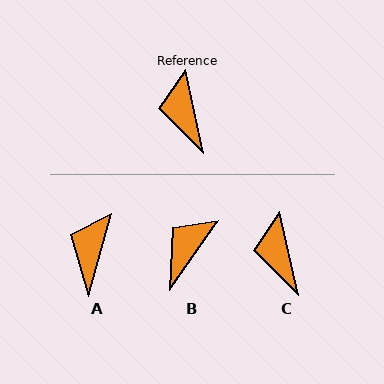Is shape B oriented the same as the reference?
No, it is off by about 47 degrees.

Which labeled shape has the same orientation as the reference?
C.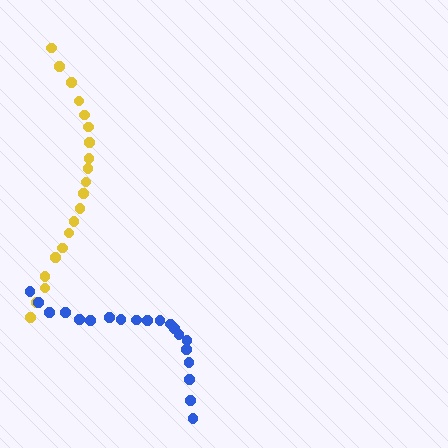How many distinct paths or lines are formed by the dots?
There are 2 distinct paths.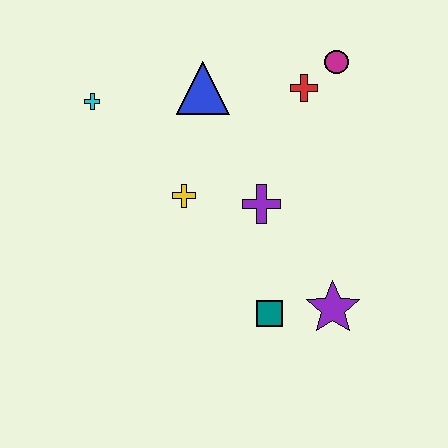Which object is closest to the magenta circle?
The red cross is closest to the magenta circle.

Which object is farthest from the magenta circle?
The teal square is farthest from the magenta circle.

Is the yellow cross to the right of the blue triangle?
No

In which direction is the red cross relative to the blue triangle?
The red cross is to the right of the blue triangle.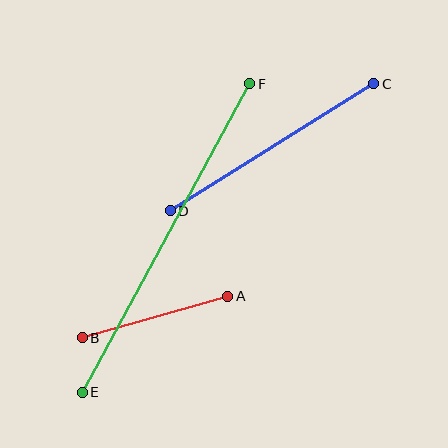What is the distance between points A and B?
The distance is approximately 151 pixels.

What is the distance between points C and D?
The distance is approximately 240 pixels.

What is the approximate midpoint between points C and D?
The midpoint is at approximately (272, 147) pixels.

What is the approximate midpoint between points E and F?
The midpoint is at approximately (166, 238) pixels.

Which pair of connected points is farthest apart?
Points E and F are farthest apart.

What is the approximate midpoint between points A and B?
The midpoint is at approximately (155, 317) pixels.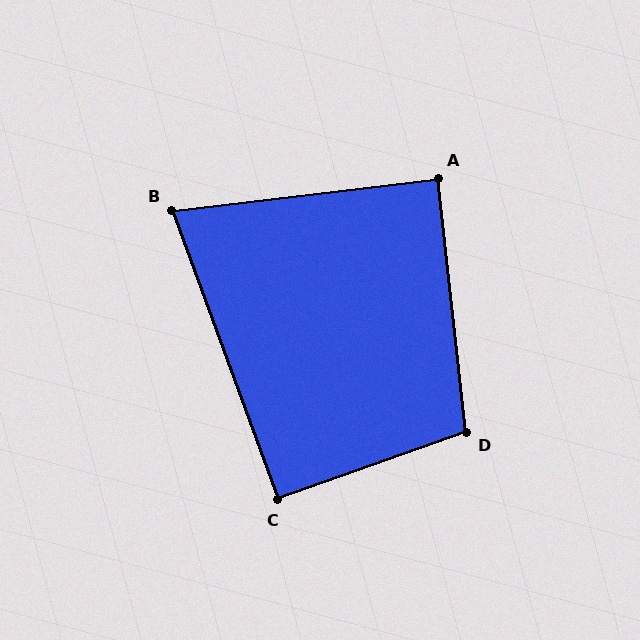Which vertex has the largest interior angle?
D, at approximately 103 degrees.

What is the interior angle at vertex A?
Approximately 89 degrees (approximately right).